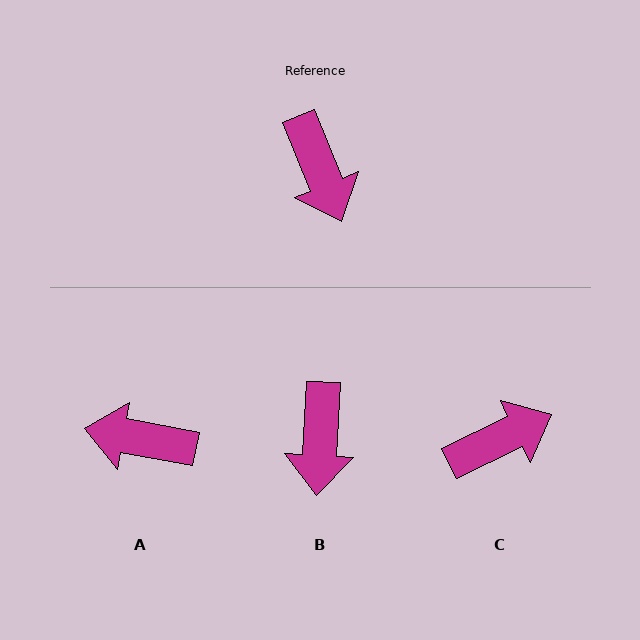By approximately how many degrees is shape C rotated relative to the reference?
Approximately 93 degrees counter-clockwise.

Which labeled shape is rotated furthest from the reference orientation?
A, about 123 degrees away.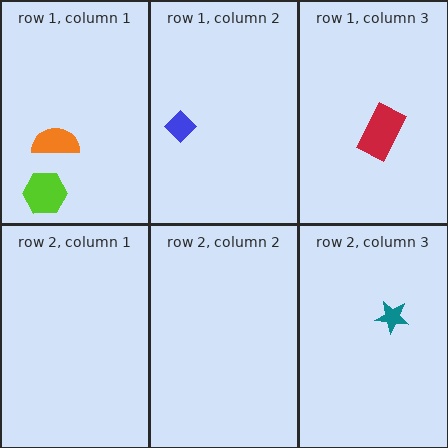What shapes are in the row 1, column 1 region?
The orange semicircle, the lime hexagon.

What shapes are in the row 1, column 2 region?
The blue diamond.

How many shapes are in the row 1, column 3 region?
1.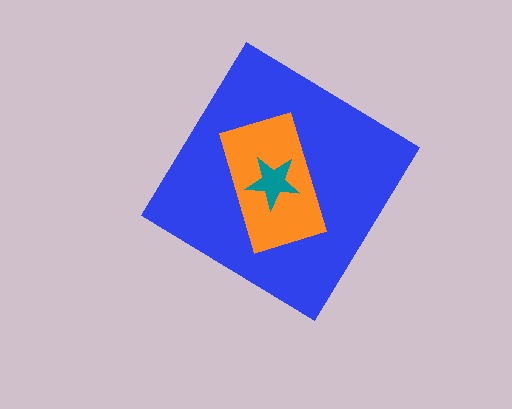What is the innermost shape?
The teal star.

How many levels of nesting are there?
3.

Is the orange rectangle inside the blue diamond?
Yes.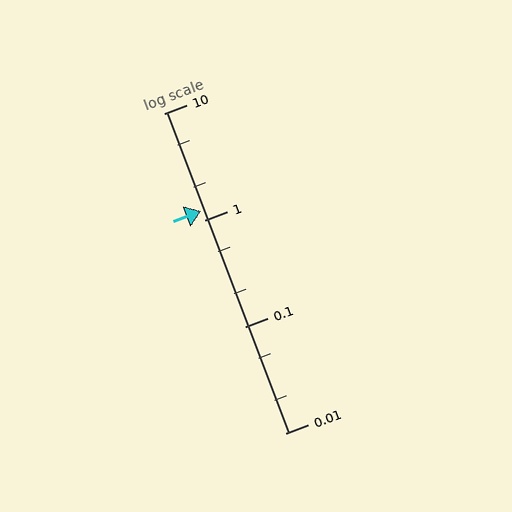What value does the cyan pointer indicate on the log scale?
The pointer indicates approximately 1.2.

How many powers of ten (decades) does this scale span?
The scale spans 3 decades, from 0.01 to 10.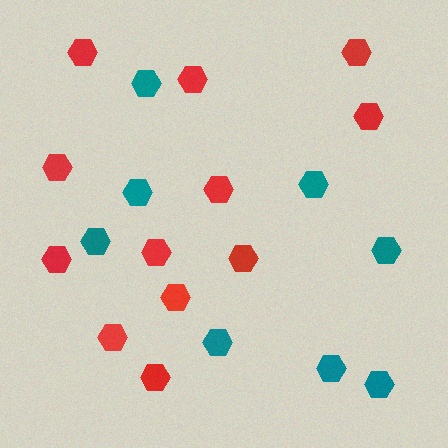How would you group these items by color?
There are 2 groups: one group of red hexagons (12) and one group of teal hexagons (8).